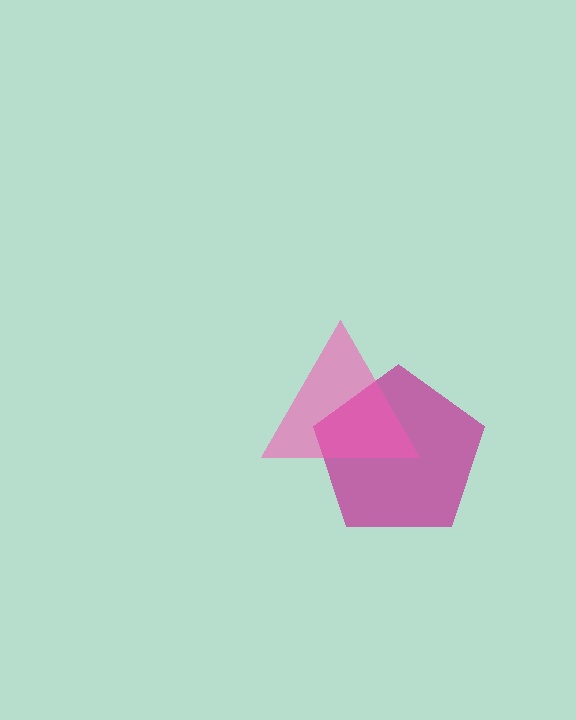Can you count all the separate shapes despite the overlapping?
Yes, there are 2 separate shapes.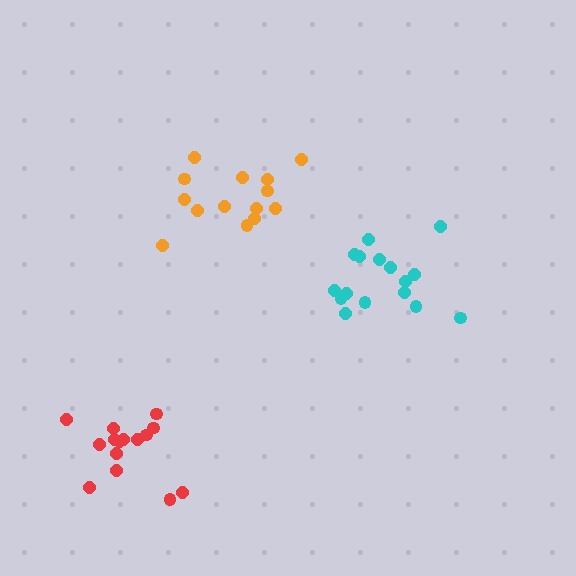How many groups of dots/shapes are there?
There are 3 groups.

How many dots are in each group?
Group 1: 14 dots, Group 2: 15 dots, Group 3: 16 dots (45 total).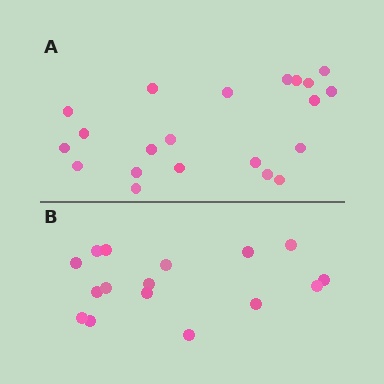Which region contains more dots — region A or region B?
Region A (the top region) has more dots.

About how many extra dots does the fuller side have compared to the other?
Region A has about 5 more dots than region B.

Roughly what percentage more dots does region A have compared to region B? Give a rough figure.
About 30% more.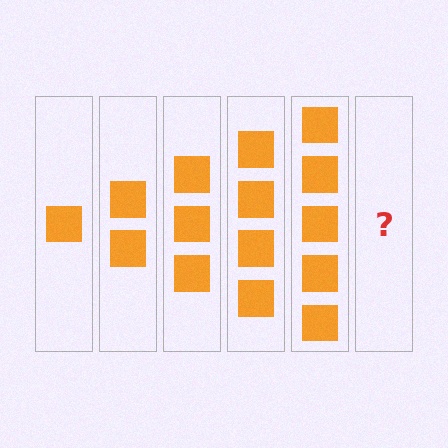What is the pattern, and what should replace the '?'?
The pattern is that each step adds one more square. The '?' should be 6 squares.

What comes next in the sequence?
The next element should be 6 squares.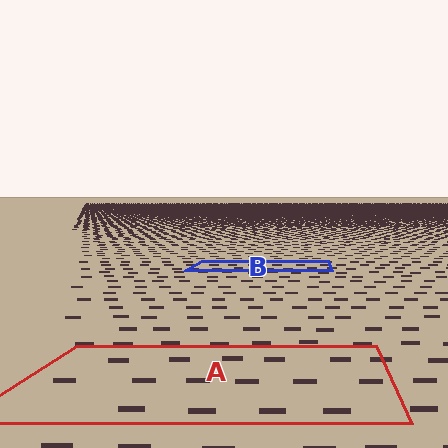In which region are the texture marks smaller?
The texture marks are smaller in region B, because it is farther away.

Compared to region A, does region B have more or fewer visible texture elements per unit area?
Region B has more texture elements per unit area — they are packed more densely because it is farther away.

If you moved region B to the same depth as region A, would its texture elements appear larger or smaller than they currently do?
They would appear larger. At a closer depth, the same texture elements are projected at a bigger on-screen size.